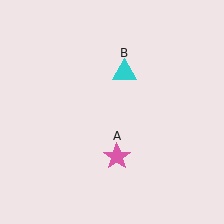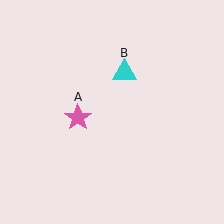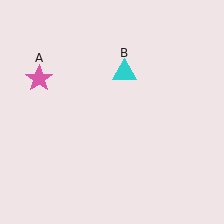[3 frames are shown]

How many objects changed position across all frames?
1 object changed position: pink star (object A).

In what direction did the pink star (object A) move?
The pink star (object A) moved up and to the left.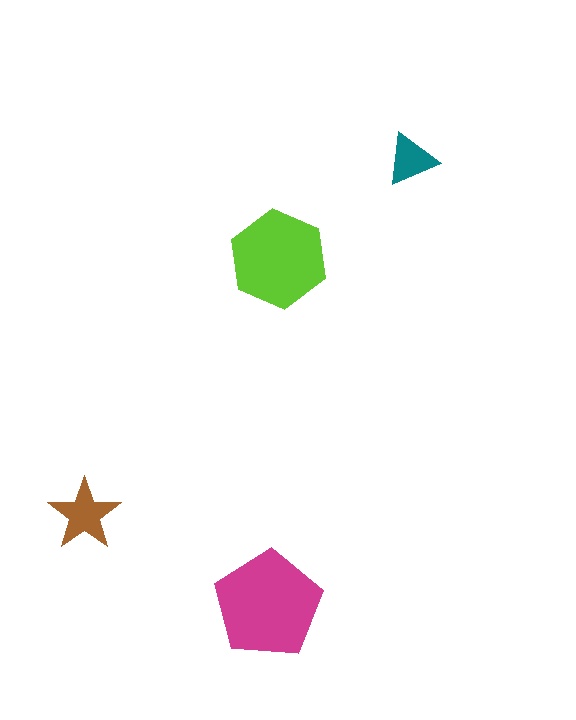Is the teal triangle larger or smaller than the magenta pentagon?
Smaller.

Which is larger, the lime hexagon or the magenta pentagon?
The magenta pentagon.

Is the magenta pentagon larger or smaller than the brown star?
Larger.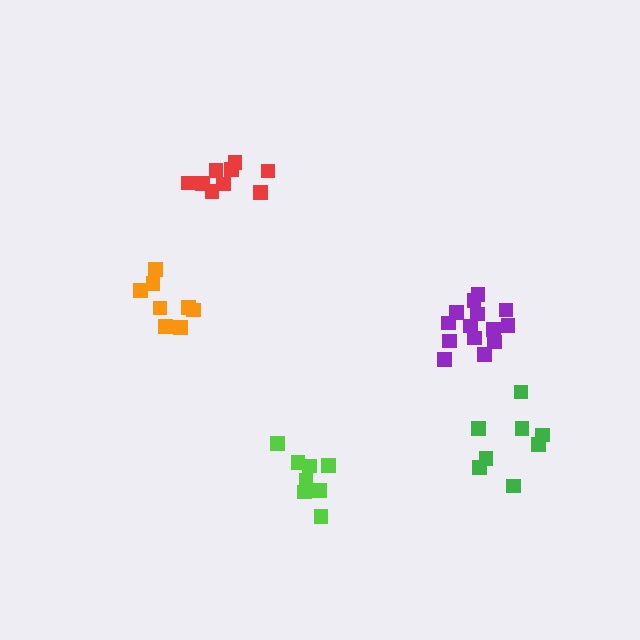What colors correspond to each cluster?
The clusters are colored: lime, orange, green, purple, red.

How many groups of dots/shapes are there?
There are 5 groups.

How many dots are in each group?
Group 1: 8 dots, Group 2: 8 dots, Group 3: 8 dots, Group 4: 14 dots, Group 5: 9 dots (47 total).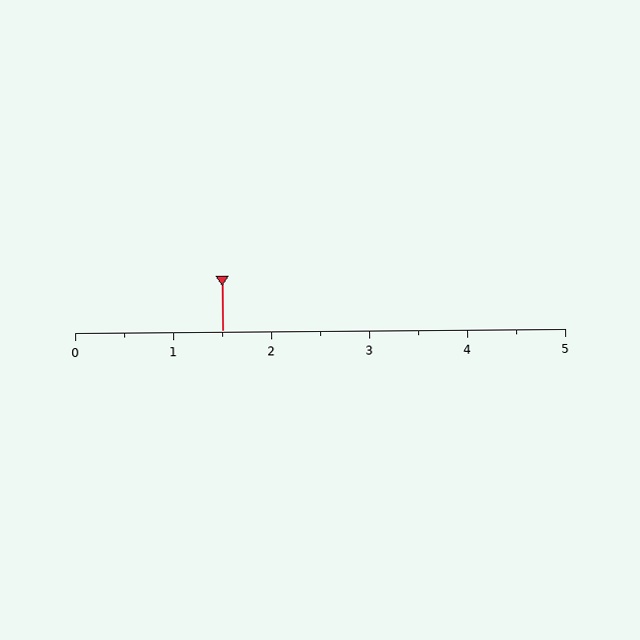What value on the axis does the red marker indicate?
The marker indicates approximately 1.5.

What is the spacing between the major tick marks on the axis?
The major ticks are spaced 1 apart.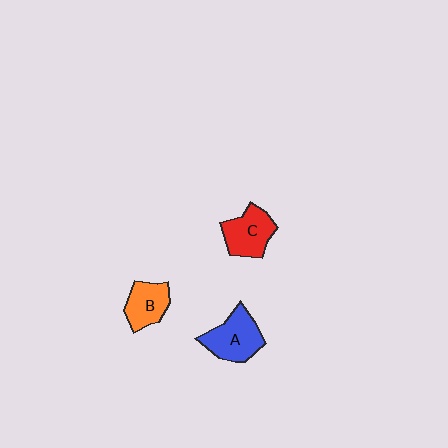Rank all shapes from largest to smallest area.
From largest to smallest: A (blue), C (red), B (orange).